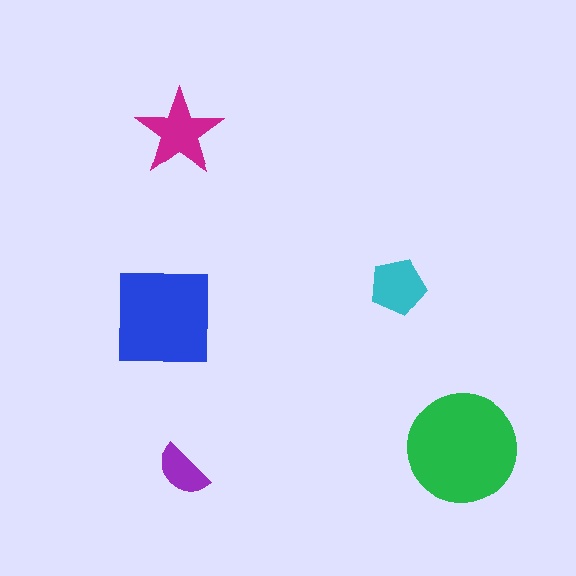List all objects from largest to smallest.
The green circle, the blue square, the magenta star, the cyan pentagon, the purple semicircle.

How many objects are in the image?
There are 5 objects in the image.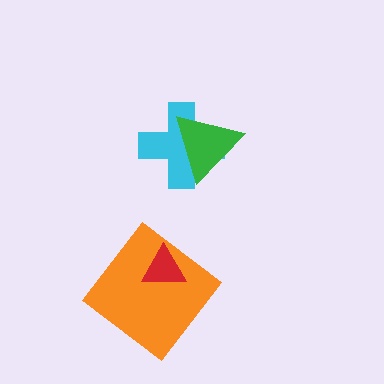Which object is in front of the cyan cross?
The green triangle is in front of the cyan cross.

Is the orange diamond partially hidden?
Yes, it is partially covered by another shape.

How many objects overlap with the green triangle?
1 object overlaps with the green triangle.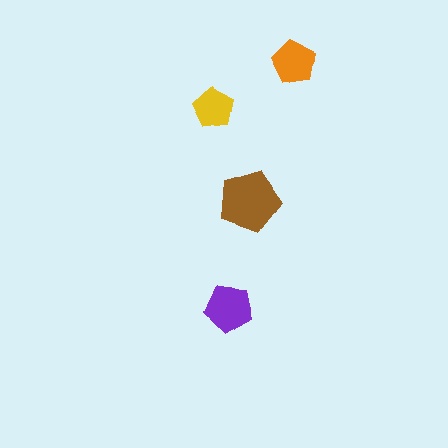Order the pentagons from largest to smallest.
the brown one, the purple one, the orange one, the yellow one.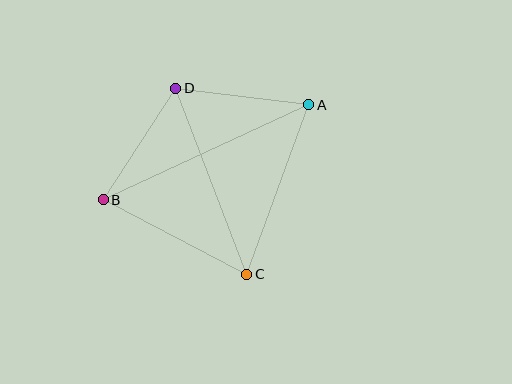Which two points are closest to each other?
Points B and D are closest to each other.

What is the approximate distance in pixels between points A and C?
The distance between A and C is approximately 180 pixels.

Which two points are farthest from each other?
Points A and B are farthest from each other.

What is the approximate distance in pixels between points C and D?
The distance between C and D is approximately 199 pixels.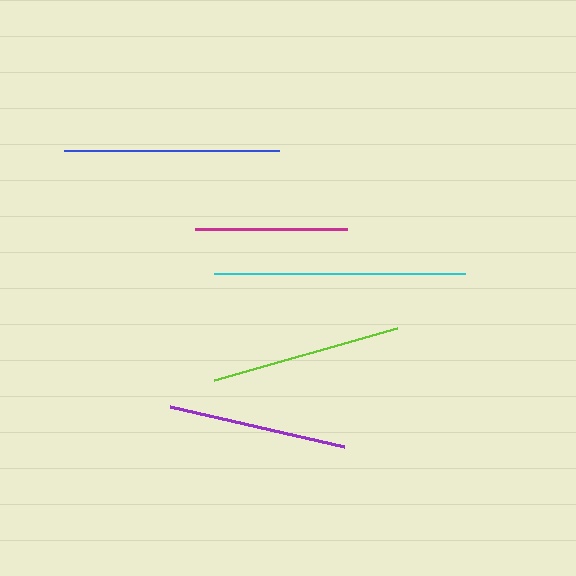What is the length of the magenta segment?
The magenta segment is approximately 152 pixels long.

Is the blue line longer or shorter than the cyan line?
The cyan line is longer than the blue line.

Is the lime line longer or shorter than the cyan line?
The cyan line is longer than the lime line.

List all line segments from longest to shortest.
From longest to shortest: cyan, blue, lime, purple, magenta.